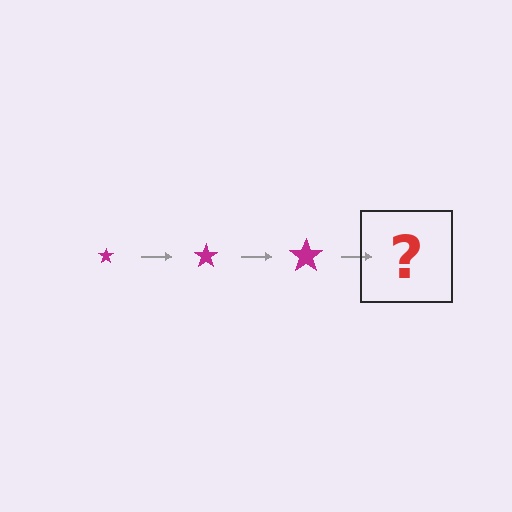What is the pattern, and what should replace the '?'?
The pattern is that the star gets progressively larger each step. The '?' should be a magenta star, larger than the previous one.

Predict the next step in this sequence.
The next step is a magenta star, larger than the previous one.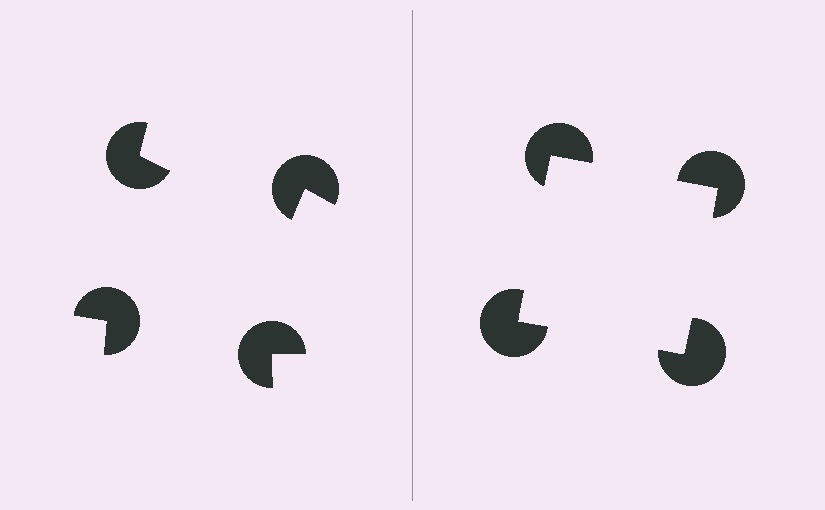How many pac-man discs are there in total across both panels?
8 — 4 on each side.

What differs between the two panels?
The pac-man discs are positioned identically on both sides; only the wedge orientations differ. On the right they align to a square; on the left they are misaligned.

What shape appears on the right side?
An illusory square.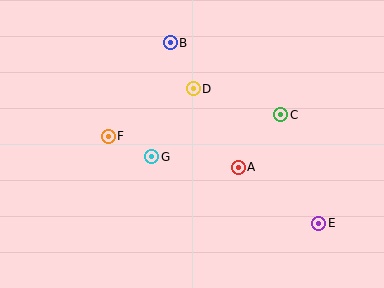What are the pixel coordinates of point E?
Point E is at (319, 223).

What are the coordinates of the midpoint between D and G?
The midpoint between D and G is at (173, 123).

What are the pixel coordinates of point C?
Point C is at (281, 115).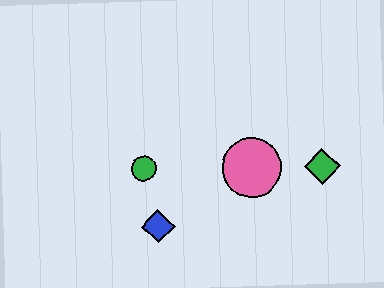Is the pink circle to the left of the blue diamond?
No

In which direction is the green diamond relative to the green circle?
The green diamond is to the right of the green circle.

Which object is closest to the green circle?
The blue diamond is closest to the green circle.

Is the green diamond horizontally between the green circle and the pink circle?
No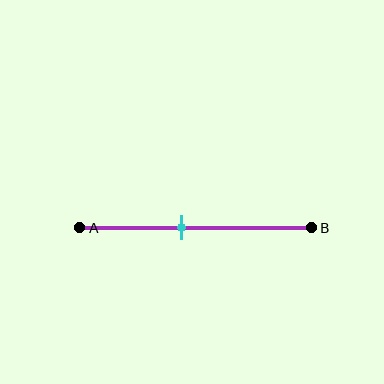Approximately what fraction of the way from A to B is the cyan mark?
The cyan mark is approximately 45% of the way from A to B.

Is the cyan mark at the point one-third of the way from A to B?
No, the mark is at about 45% from A, not at the 33% one-third point.